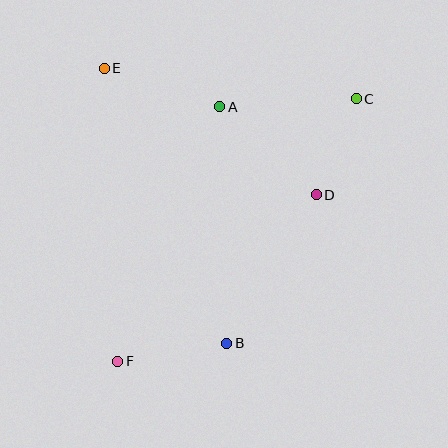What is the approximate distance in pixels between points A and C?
The distance between A and C is approximately 137 pixels.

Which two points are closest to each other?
Points C and D are closest to each other.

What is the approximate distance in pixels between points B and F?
The distance between B and F is approximately 111 pixels.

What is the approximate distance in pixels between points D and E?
The distance between D and E is approximately 247 pixels.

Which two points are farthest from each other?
Points C and F are farthest from each other.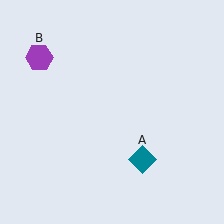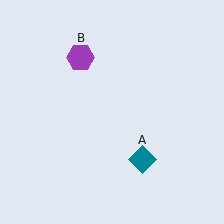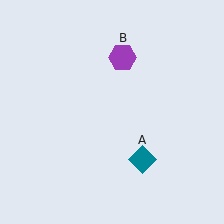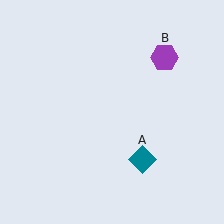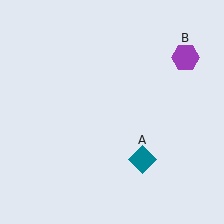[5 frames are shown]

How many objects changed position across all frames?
1 object changed position: purple hexagon (object B).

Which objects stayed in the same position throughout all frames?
Teal diamond (object A) remained stationary.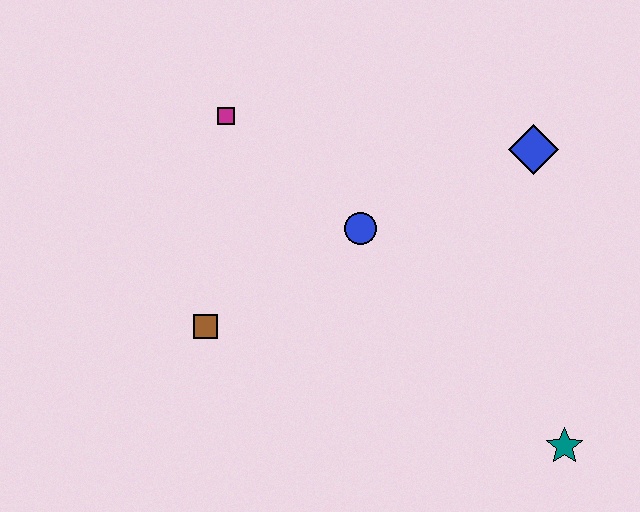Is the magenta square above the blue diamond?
Yes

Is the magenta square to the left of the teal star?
Yes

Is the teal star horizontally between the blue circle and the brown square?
No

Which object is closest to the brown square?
The blue circle is closest to the brown square.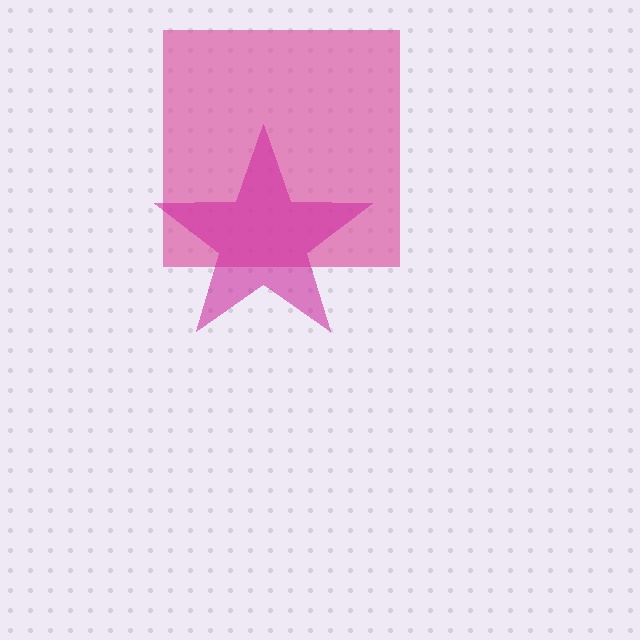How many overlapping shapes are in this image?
There are 2 overlapping shapes in the image.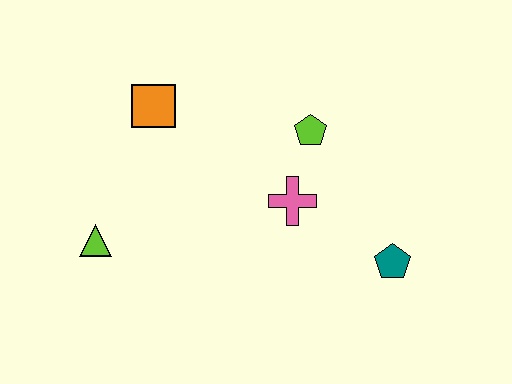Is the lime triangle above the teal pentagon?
Yes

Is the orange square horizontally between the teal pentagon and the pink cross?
No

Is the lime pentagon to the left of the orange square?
No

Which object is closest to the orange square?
The lime triangle is closest to the orange square.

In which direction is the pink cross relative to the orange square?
The pink cross is to the right of the orange square.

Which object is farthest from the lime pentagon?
The lime triangle is farthest from the lime pentagon.